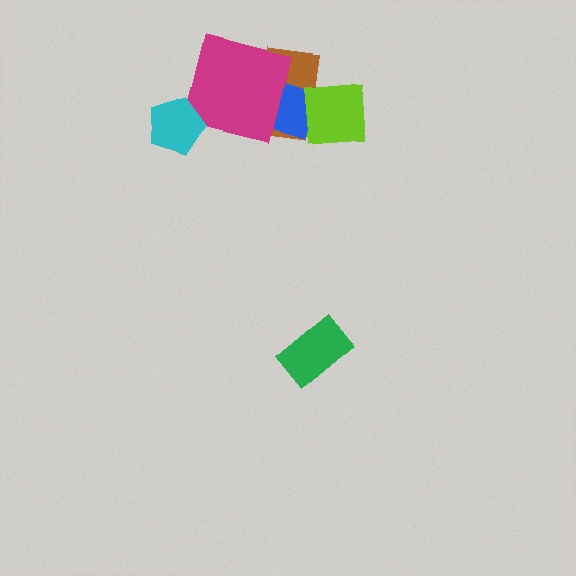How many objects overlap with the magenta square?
2 objects overlap with the magenta square.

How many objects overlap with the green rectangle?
0 objects overlap with the green rectangle.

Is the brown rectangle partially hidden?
Yes, it is partially covered by another shape.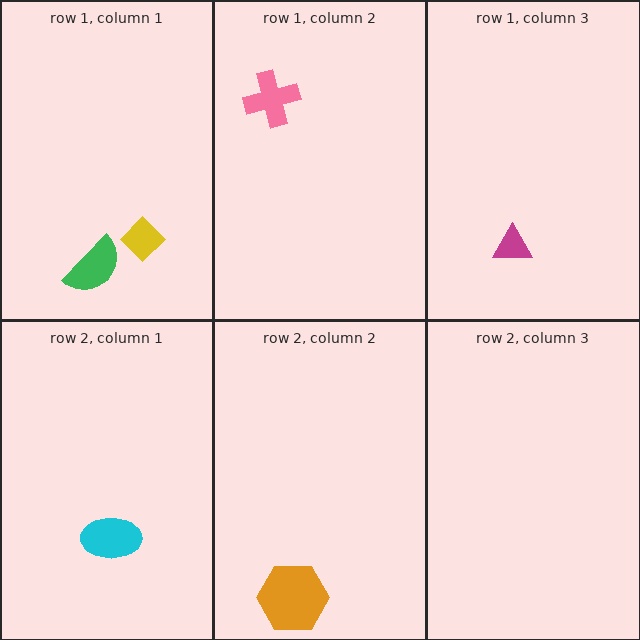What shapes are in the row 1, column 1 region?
The yellow diamond, the green semicircle.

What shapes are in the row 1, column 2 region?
The pink cross.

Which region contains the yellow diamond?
The row 1, column 1 region.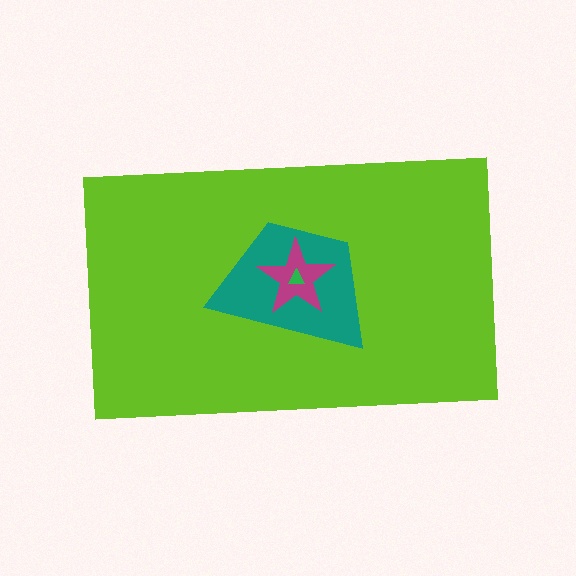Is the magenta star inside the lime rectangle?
Yes.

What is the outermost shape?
The lime rectangle.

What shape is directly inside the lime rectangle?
The teal trapezoid.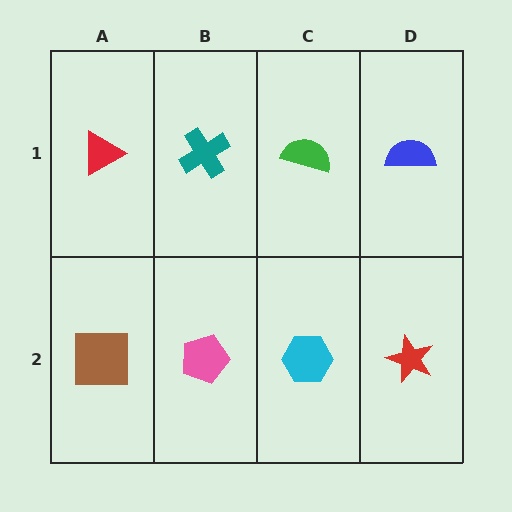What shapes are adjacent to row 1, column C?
A cyan hexagon (row 2, column C), a teal cross (row 1, column B), a blue semicircle (row 1, column D).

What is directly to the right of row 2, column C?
A red star.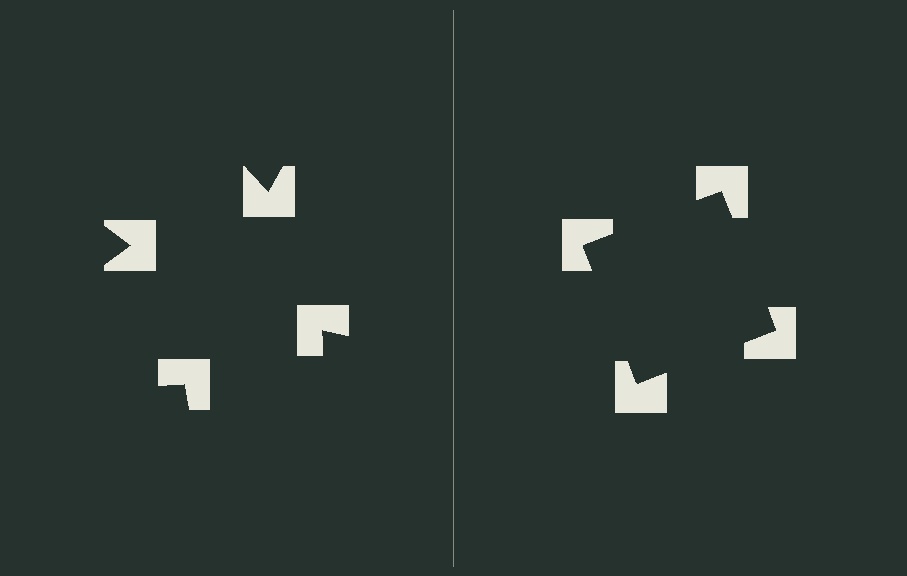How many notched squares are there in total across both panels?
8 — 4 on each side.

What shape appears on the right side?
An illusory square.